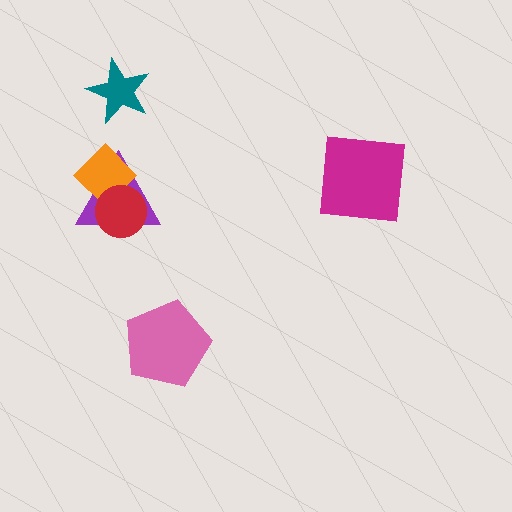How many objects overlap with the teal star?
0 objects overlap with the teal star.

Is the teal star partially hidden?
No, no other shape covers it.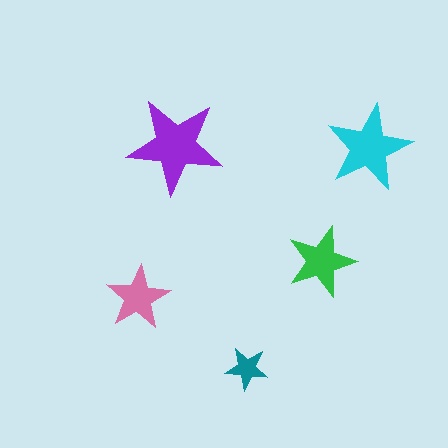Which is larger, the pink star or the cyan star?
The cyan one.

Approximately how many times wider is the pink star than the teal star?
About 1.5 times wider.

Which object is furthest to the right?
The cyan star is rightmost.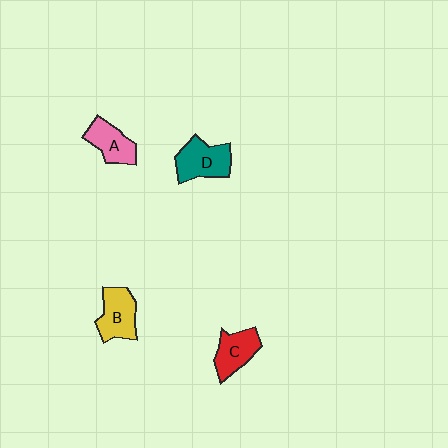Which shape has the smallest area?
Shape A (pink).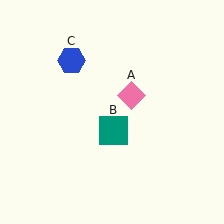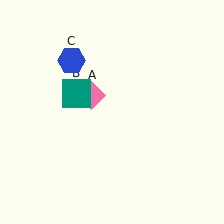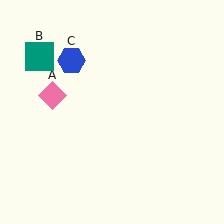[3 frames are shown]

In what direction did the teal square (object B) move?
The teal square (object B) moved up and to the left.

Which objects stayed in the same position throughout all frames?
Blue hexagon (object C) remained stationary.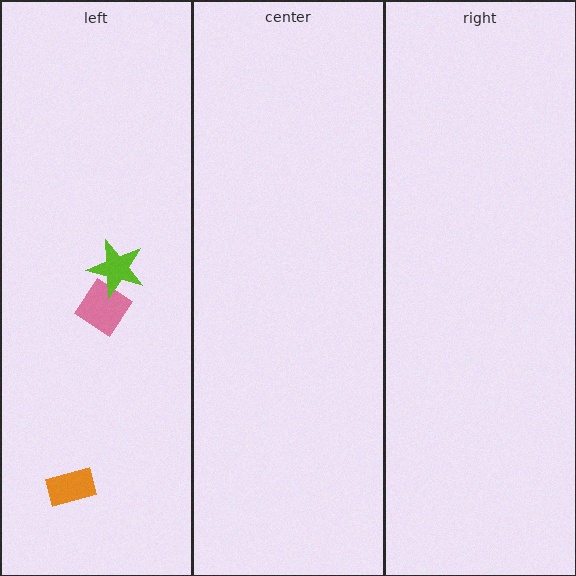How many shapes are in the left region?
3.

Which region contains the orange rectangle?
The left region.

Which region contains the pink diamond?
The left region.